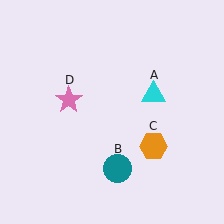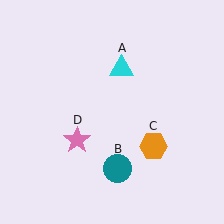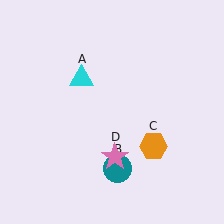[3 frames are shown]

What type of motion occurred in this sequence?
The cyan triangle (object A), pink star (object D) rotated counterclockwise around the center of the scene.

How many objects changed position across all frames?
2 objects changed position: cyan triangle (object A), pink star (object D).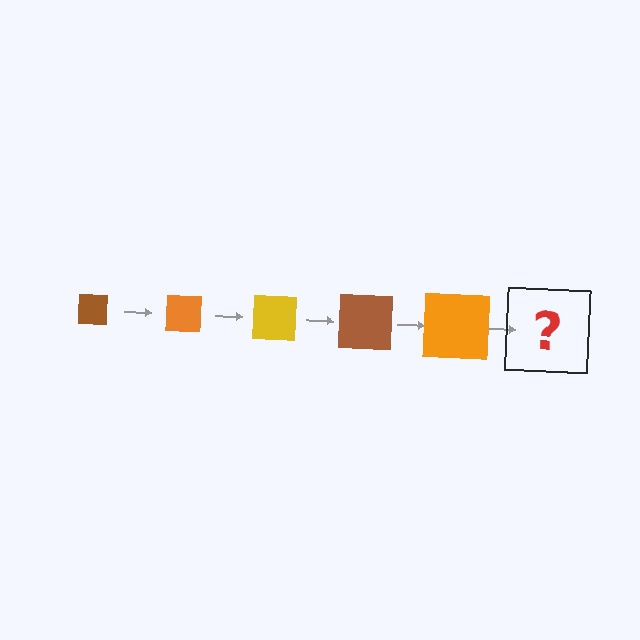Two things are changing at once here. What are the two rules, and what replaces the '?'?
The two rules are that the square grows larger each step and the color cycles through brown, orange, and yellow. The '?' should be a yellow square, larger than the previous one.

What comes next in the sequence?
The next element should be a yellow square, larger than the previous one.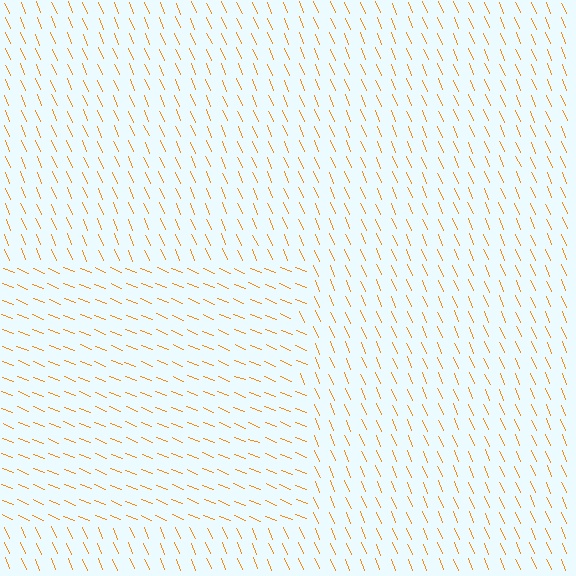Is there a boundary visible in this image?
Yes, there is a texture boundary formed by a change in line orientation.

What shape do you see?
I see a rectangle.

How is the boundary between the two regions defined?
The boundary is defined purely by a change in line orientation (approximately 45 degrees difference). All lines are the same color and thickness.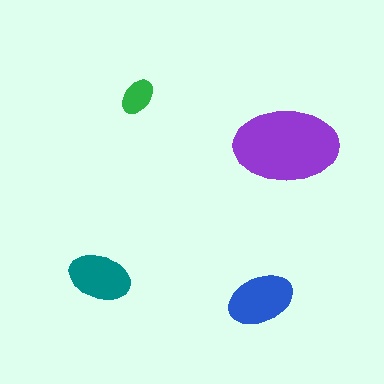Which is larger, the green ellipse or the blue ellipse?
The blue one.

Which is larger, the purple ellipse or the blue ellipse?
The purple one.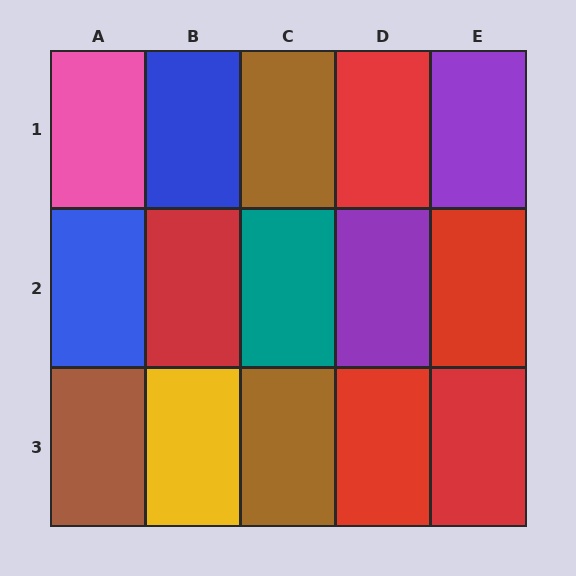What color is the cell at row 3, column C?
Brown.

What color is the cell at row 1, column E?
Purple.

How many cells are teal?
1 cell is teal.